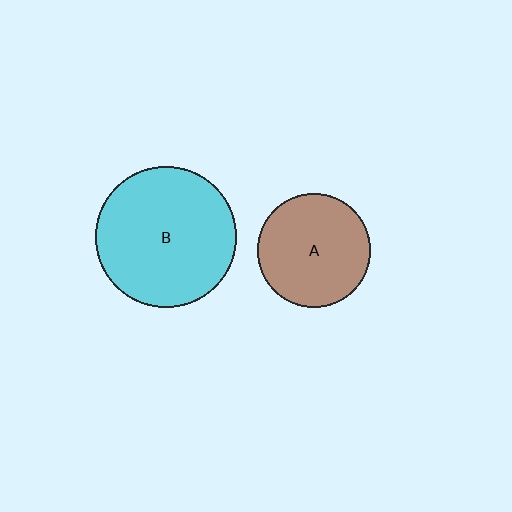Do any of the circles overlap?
No, none of the circles overlap.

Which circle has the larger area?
Circle B (cyan).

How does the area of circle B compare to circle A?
Approximately 1.6 times.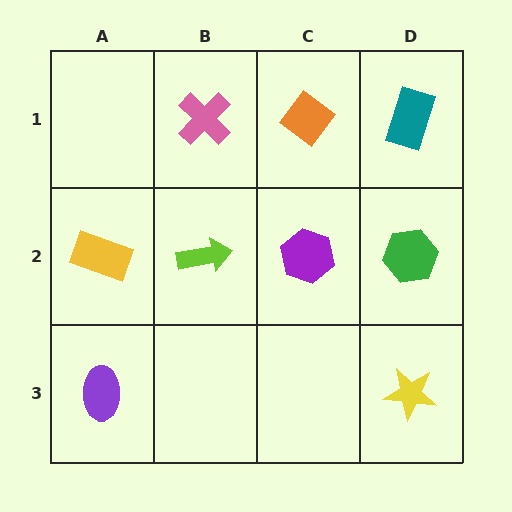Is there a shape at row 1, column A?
No, that cell is empty.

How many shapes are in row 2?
4 shapes.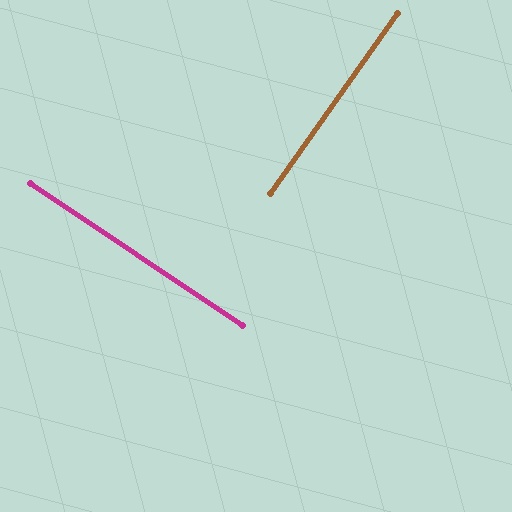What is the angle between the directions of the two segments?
Approximately 88 degrees.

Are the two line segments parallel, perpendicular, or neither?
Perpendicular — they meet at approximately 88°.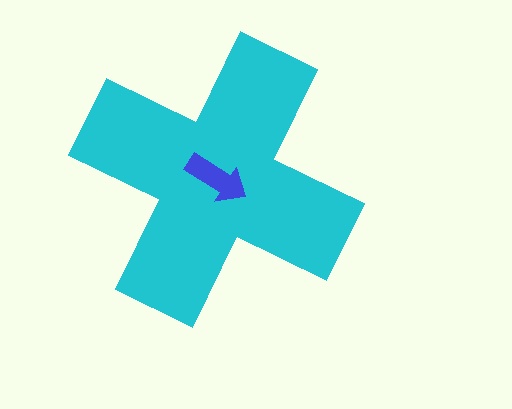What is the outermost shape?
The cyan cross.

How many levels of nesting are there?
2.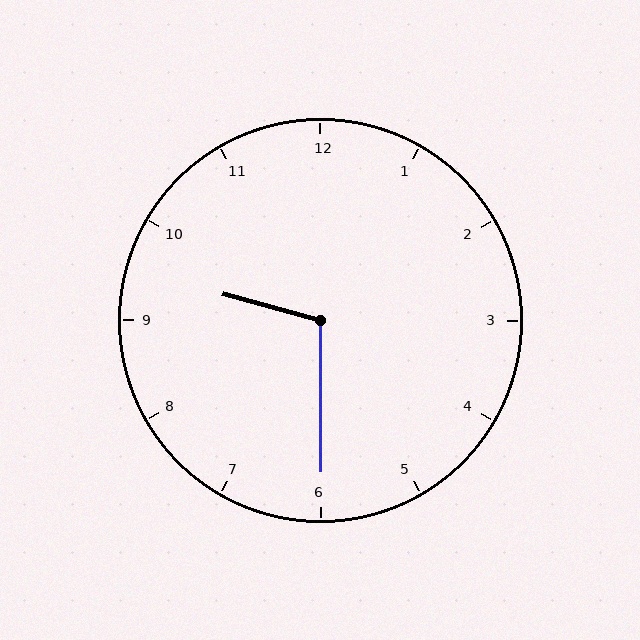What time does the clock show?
9:30.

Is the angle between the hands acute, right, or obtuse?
It is obtuse.